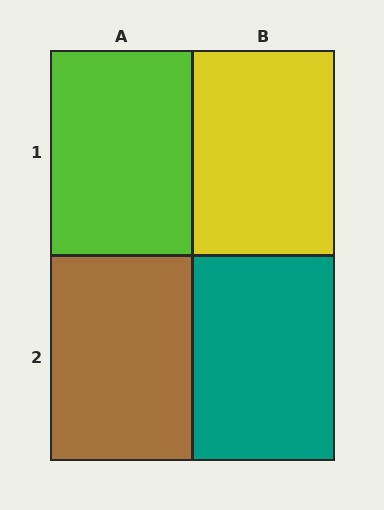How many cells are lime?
1 cell is lime.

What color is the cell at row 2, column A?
Brown.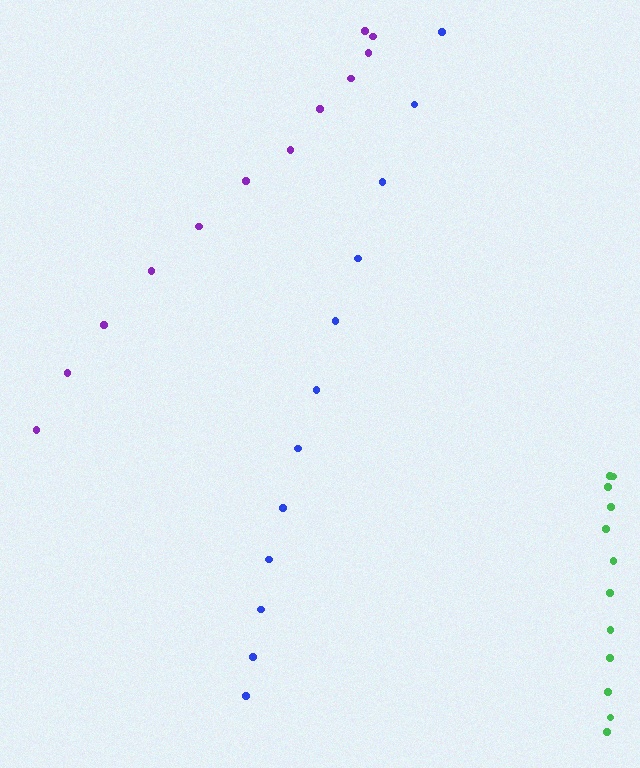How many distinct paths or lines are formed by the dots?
There are 3 distinct paths.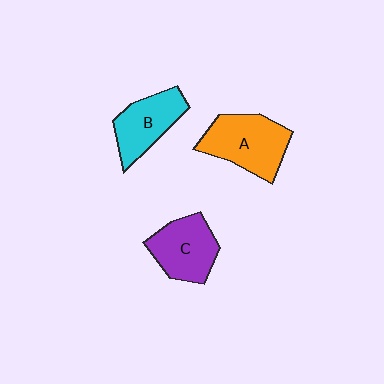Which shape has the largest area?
Shape A (orange).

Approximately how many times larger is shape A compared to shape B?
Approximately 1.3 times.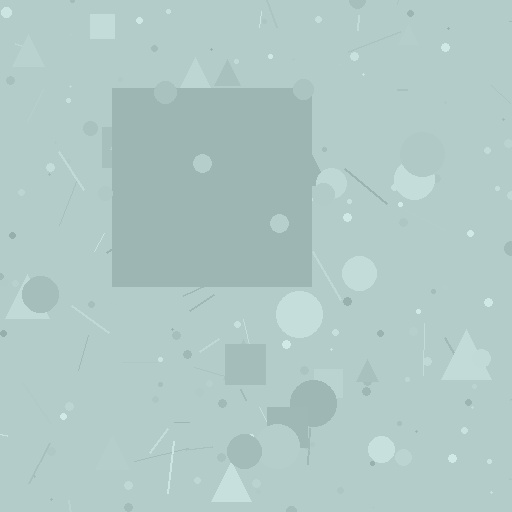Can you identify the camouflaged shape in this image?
The camouflaged shape is a square.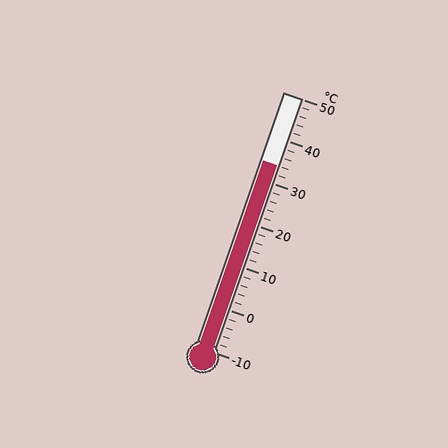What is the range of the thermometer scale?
The thermometer scale ranges from -10°C to 50°C.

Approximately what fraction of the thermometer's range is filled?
The thermometer is filled to approximately 75% of its range.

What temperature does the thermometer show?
The thermometer shows approximately 34°C.